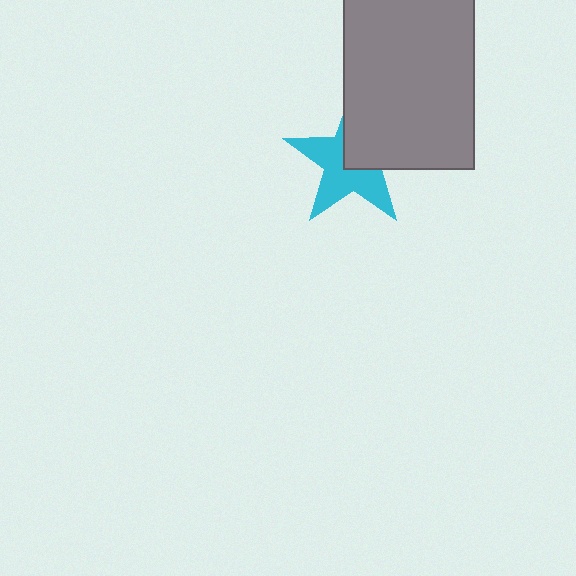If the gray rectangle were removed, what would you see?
You would see the complete cyan star.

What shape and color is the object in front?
The object in front is a gray rectangle.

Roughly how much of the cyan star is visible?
About half of it is visible (roughly 58%).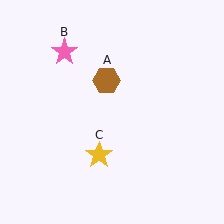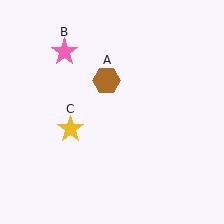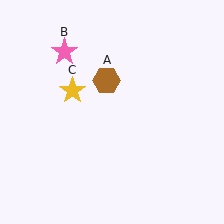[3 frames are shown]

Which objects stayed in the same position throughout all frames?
Brown hexagon (object A) and pink star (object B) remained stationary.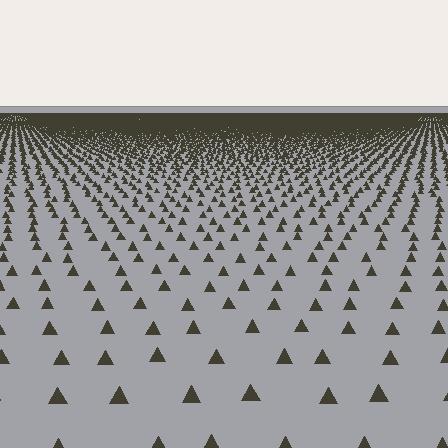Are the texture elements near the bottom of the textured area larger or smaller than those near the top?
Larger. Near the bottom, elements are closer to the viewer and appear at a bigger on-screen size.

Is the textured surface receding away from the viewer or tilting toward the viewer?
The surface is receding away from the viewer. Texture elements get smaller and denser toward the top.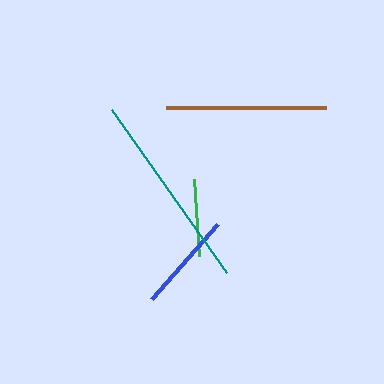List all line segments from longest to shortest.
From longest to shortest: teal, brown, blue, green.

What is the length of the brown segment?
The brown segment is approximately 160 pixels long.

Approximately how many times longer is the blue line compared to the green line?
The blue line is approximately 1.3 times the length of the green line.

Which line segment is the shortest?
The green line is the shortest at approximately 77 pixels.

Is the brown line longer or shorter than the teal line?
The teal line is longer than the brown line.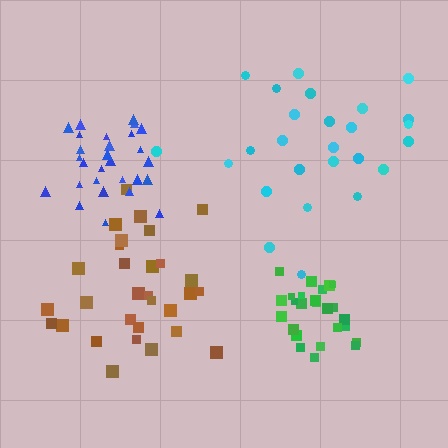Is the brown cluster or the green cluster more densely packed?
Green.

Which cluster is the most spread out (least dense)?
Cyan.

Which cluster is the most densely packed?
Blue.